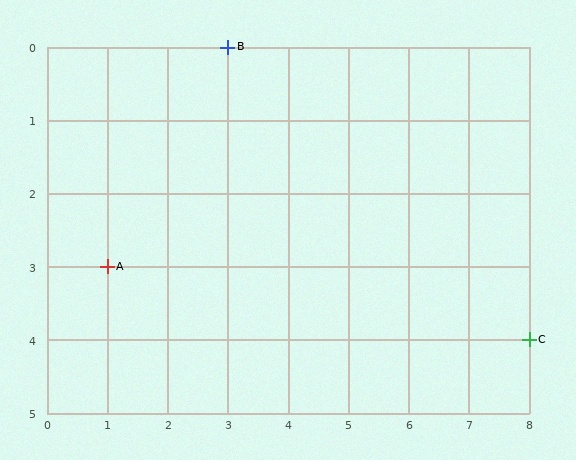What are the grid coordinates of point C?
Point C is at grid coordinates (8, 4).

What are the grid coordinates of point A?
Point A is at grid coordinates (1, 3).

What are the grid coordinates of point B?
Point B is at grid coordinates (3, 0).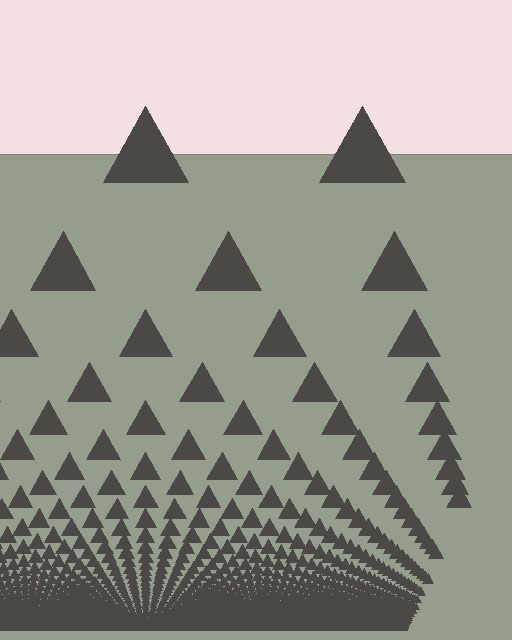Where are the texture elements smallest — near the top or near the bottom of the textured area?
Near the bottom.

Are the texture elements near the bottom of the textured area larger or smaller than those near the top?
Smaller. The gradient is inverted — elements near the bottom are smaller and denser.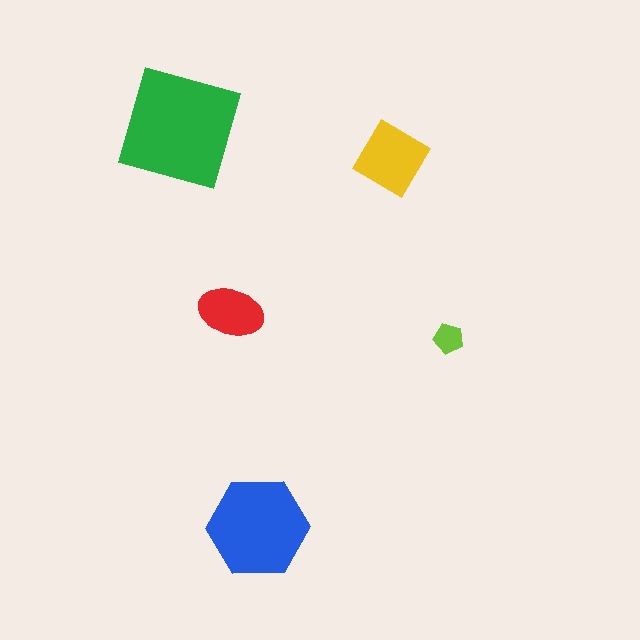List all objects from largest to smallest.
The green square, the blue hexagon, the yellow diamond, the red ellipse, the lime pentagon.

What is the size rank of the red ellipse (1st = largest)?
4th.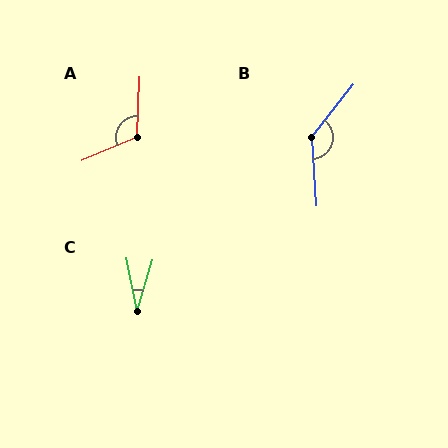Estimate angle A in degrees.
Approximately 115 degrees.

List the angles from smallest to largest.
C (28°), A (115°), B (138°).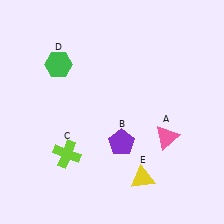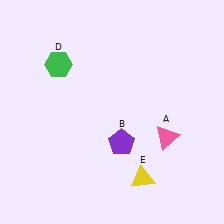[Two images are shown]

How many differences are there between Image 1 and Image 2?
There is 1 difference between the two images.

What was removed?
The lime cross (C) was removed in Image 2.